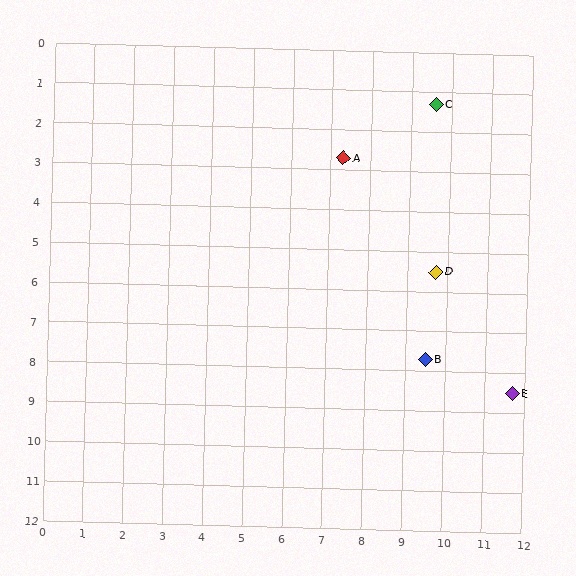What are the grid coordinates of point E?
Point E is at approximately (11.7, 8.5).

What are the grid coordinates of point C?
Point C is at approximately (9.6, 1.3).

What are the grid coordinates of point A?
Point A is at approximately (7.3, 2.7).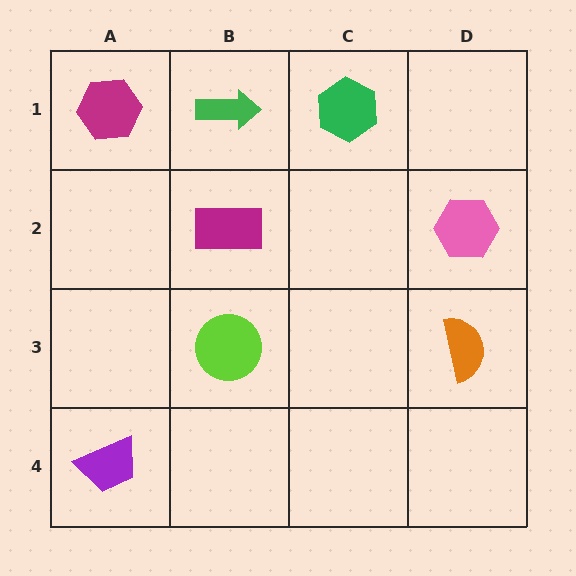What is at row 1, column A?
A magenta hexagon.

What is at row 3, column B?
A lime circle.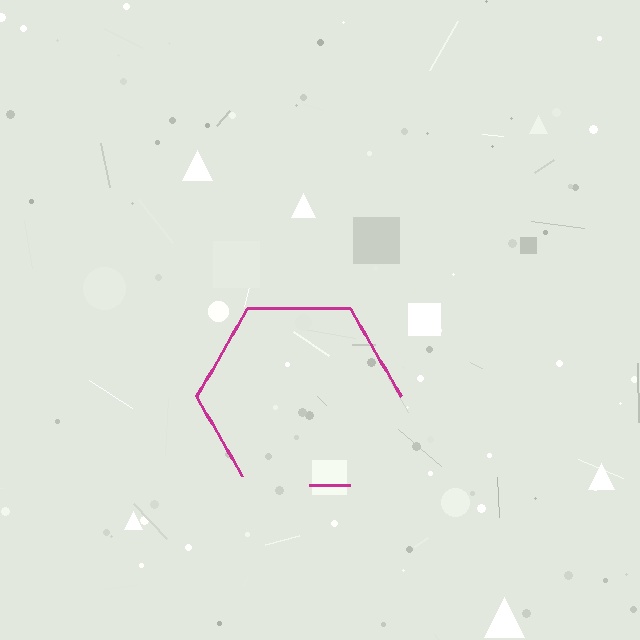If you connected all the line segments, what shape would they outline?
They would outline a hexagon.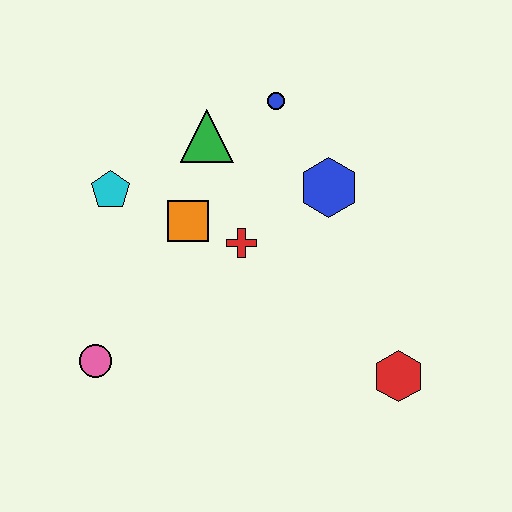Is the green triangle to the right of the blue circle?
No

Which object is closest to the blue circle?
The green triangle is closest to the blue circle.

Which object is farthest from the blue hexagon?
The pink circle is farthest from the blue hexagon.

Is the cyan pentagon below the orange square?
No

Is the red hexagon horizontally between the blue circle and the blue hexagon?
No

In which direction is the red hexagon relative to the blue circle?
The red hexagon is below the blue circle.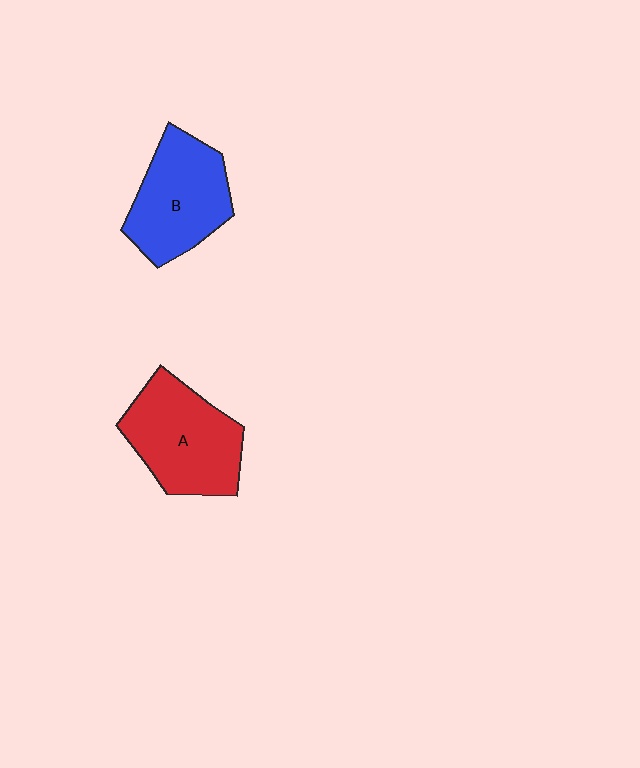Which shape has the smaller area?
Shape B (blue).